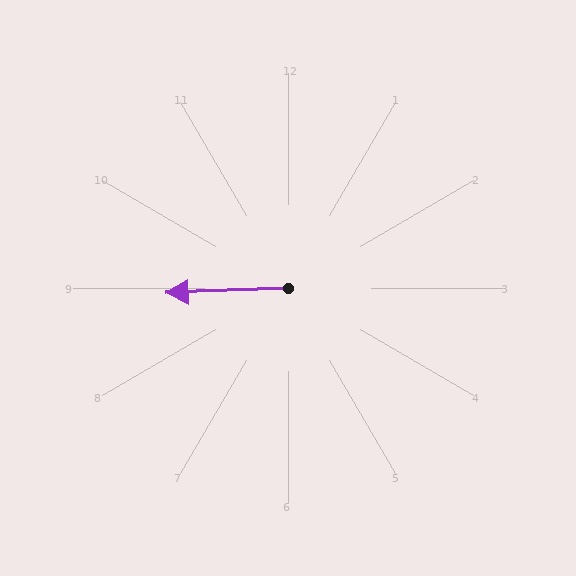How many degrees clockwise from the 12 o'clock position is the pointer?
Approximately 268 degrees.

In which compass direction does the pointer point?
West.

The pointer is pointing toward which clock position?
Roughly 9 o'clock.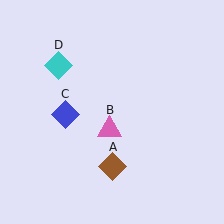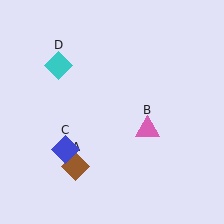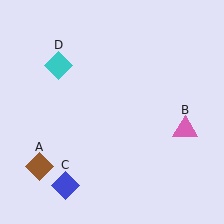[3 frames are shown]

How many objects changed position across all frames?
3 objects changed position: brown diamond (object A), pink triangle (object B), blue diamond (object C).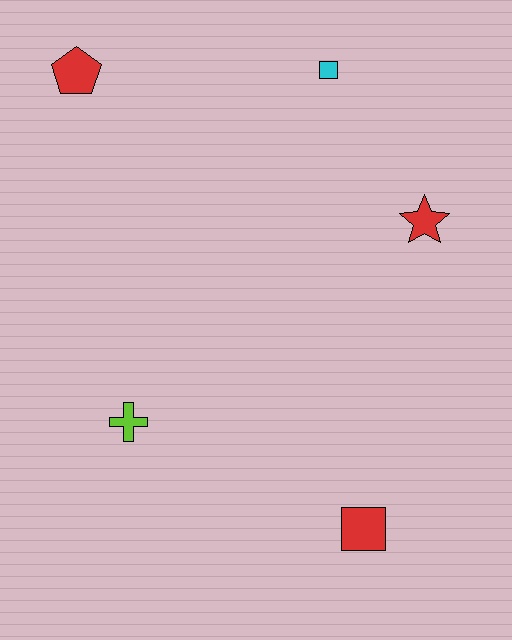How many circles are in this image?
There are no circles.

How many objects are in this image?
There are 5 objects.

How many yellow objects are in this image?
There are no yellow objects.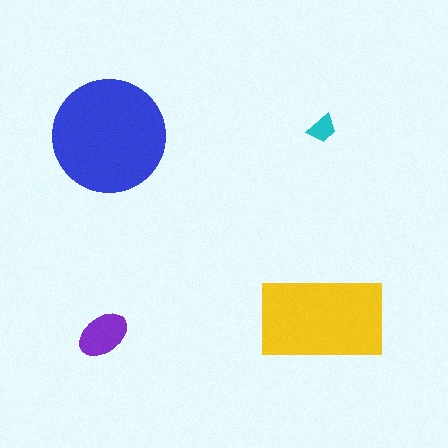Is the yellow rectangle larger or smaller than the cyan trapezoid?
Larger.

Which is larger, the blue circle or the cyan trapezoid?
The blue circle.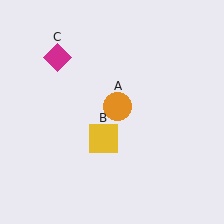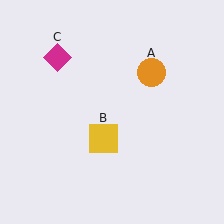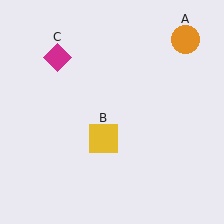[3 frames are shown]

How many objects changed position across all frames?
1 object changed position: orange circle (object A).